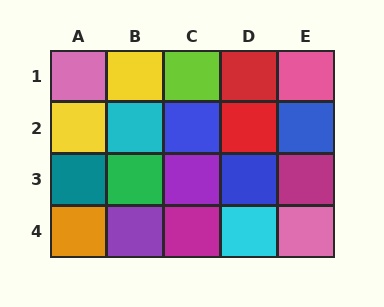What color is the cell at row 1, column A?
Pink.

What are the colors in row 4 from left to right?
Orange, purple, magenta, cyan, pink.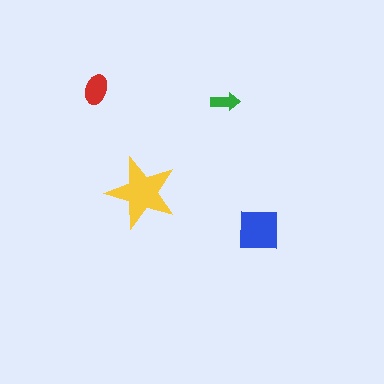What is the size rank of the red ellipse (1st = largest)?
3rd.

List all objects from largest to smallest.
The yellow star, the blue square, the red ellipse, the green arrow.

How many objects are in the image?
There are 4 objects in the image.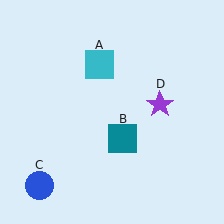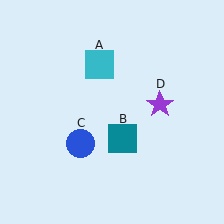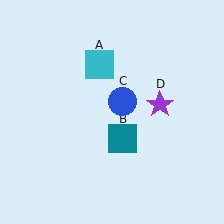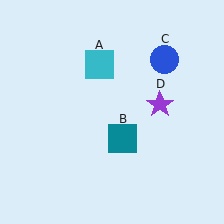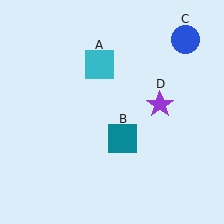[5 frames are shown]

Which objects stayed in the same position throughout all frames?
Cyan square (object A) and teal square (object B) and purple star (object D) remained stationary.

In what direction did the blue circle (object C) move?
The blue circle (object C) moved up and to the right.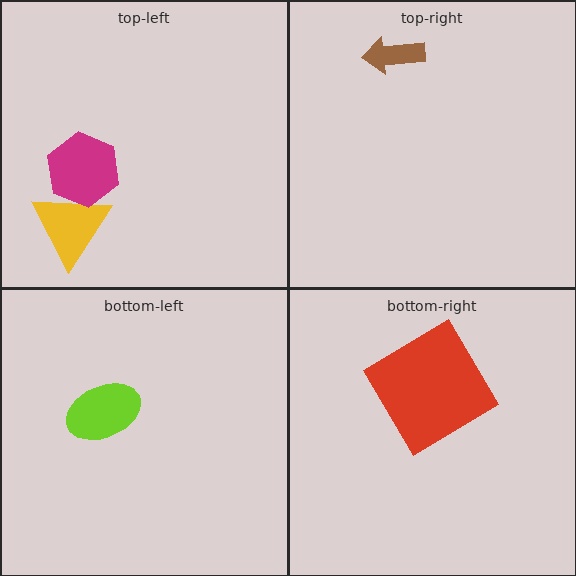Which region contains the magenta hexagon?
The top-left region.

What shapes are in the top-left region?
The yellow triangle, the magenta hexagon.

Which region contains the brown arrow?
The top-right region.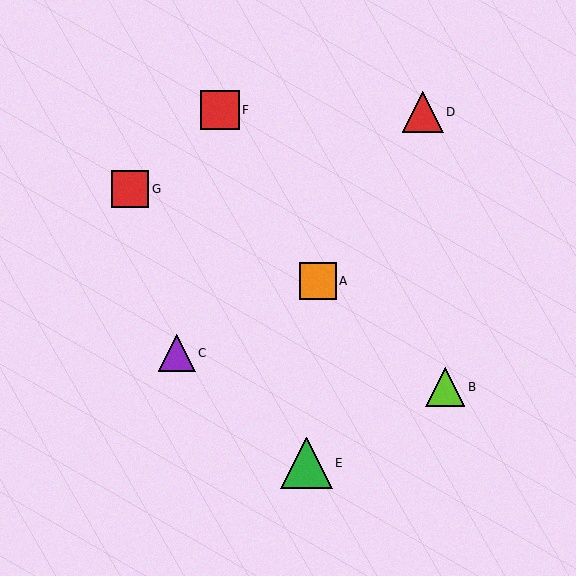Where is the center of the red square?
The center of the red square is at (220, 110).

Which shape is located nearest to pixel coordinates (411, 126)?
The red triangle (labeled D) at (423, 112) is nearest to that location.